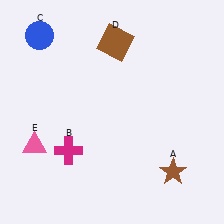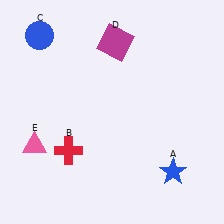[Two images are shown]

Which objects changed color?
A changed from brown to blue. B changed from magenta to red. D changed from brown to magenta.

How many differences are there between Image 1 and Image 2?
There are 3 differences between the two images.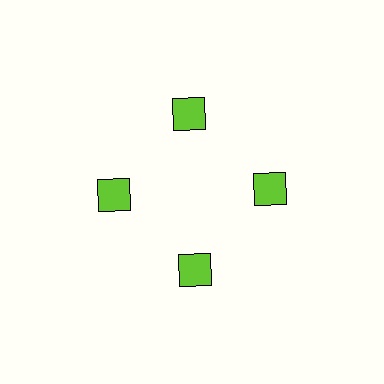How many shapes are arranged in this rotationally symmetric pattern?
There are 4 shapes, arranged in 4 groups of 1.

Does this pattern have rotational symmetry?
Yes, this pattern has 4-fold rotational symmetry. It looks the same after rotating 90 degrees around the center.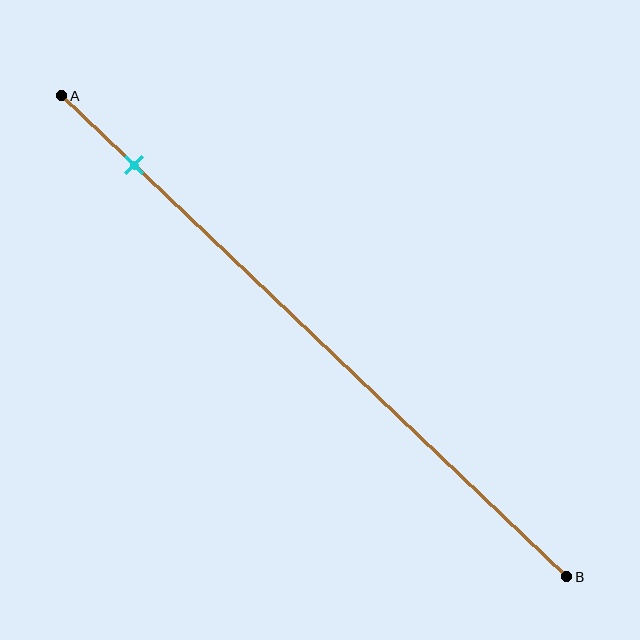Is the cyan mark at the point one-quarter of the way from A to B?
No, the mark is at about 15% from A, not at the 25% one-quarter point.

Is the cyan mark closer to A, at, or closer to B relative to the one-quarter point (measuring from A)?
The cyan mark is closer to point A than the one-quarter point of segment AB.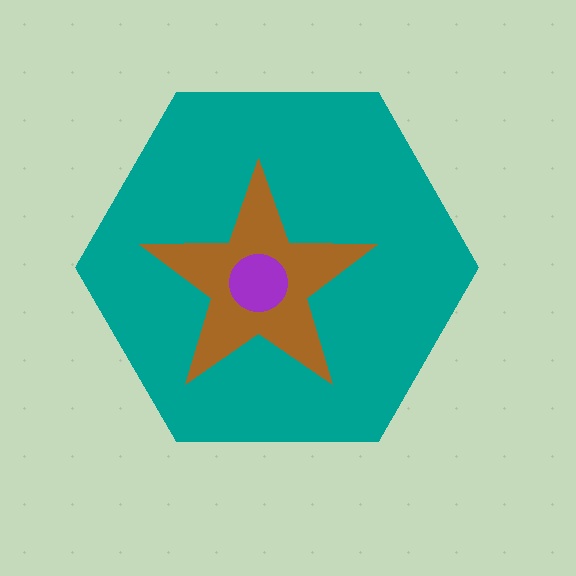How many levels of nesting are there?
3.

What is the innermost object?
The purple circle.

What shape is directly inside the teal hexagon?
The brown star.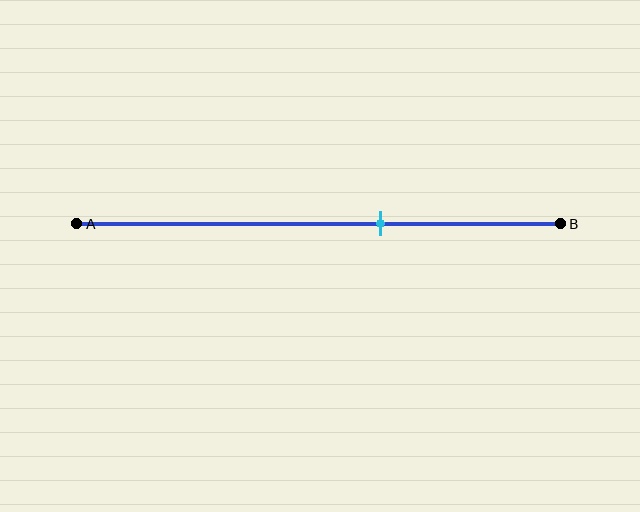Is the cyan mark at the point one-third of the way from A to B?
No, the mark is at about 65% from A, not at the 33% one-third point.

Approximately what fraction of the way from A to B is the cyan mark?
The cyan mark is approximately 65% of the way from A to B.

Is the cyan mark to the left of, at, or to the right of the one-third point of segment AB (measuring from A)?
The cyan mark is to the right of the one-third point of segment AB.